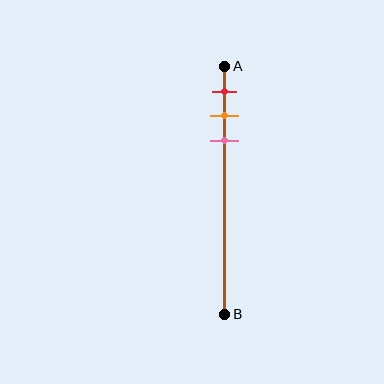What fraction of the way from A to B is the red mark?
The red mark is approximately 10% (0.1) of the way from A to B.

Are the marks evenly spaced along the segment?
Yes, the marks are approximately evenly spaced.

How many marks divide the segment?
There are 3 marks dividing the segment.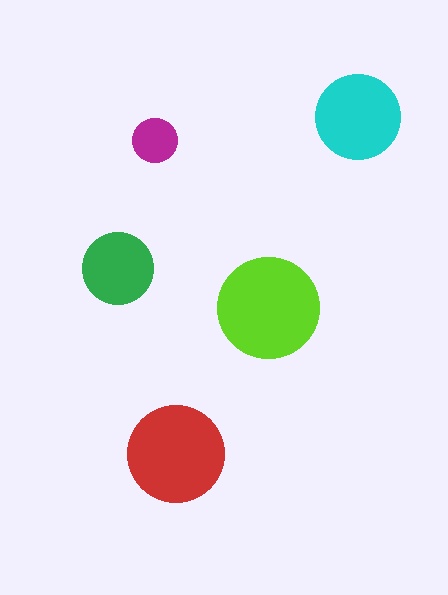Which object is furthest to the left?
The green circle is leftmost.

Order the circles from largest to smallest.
the lime one, the red one, the cyan one, the green one, the magenta one.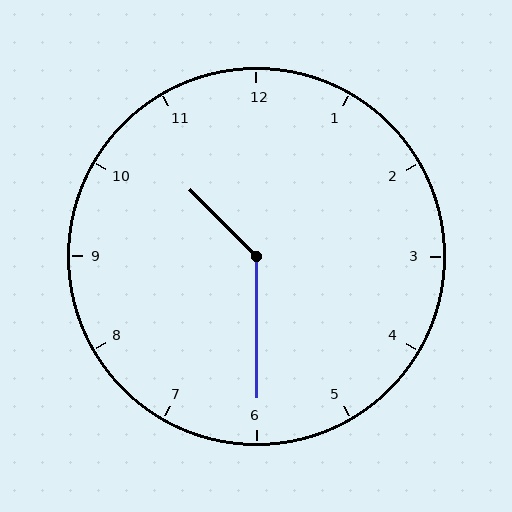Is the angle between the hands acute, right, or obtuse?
It is obtuse.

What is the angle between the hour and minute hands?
Approximately 135 degrees.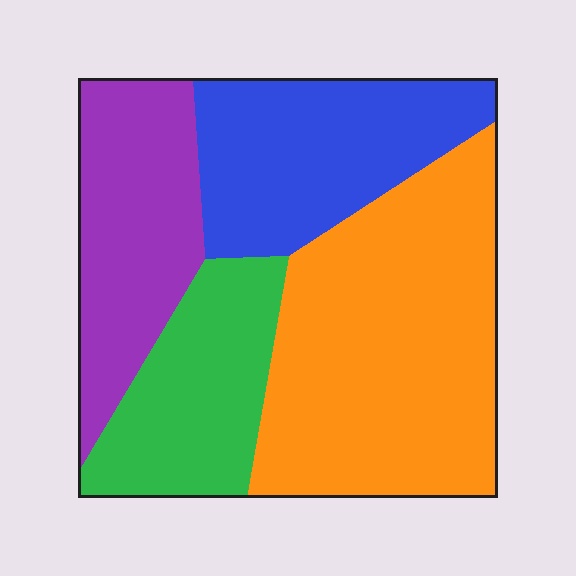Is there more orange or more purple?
Orange.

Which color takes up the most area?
Orange, at roughly 40%.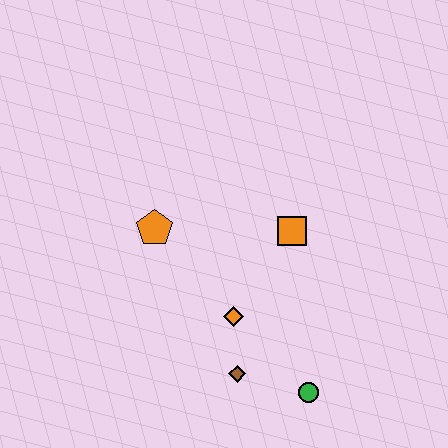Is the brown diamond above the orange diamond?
No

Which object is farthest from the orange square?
The green circle is farthest from the orange square.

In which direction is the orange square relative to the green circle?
The orange square is above the green circle.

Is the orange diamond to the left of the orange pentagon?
No